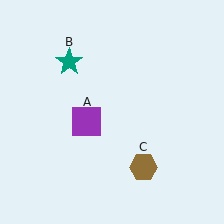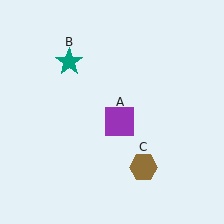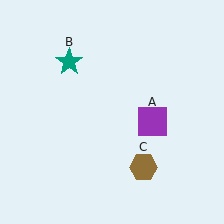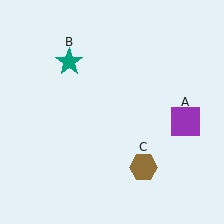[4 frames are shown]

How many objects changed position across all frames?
1 object changed position: purple square (object A).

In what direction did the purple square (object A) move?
The purple square (object A) moved right.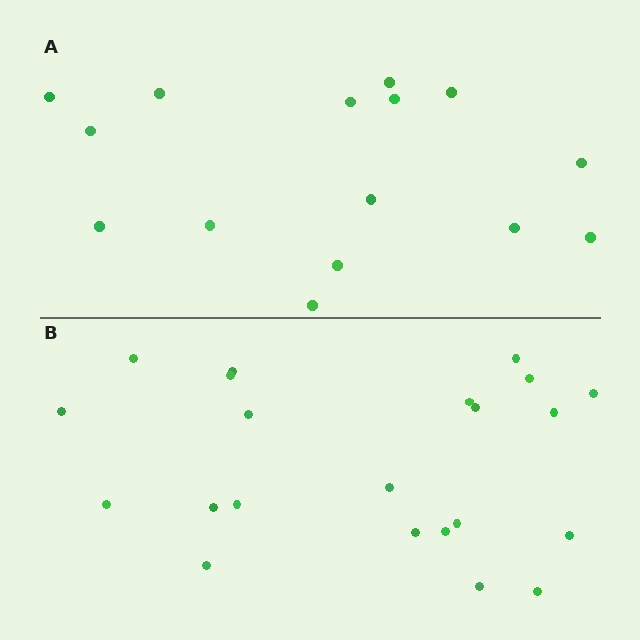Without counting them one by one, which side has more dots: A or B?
Region B (the bottom region) has more dots.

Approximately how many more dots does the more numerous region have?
Region B has roughly 8 or so more dots than region A.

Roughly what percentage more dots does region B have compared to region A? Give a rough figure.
About 45% more.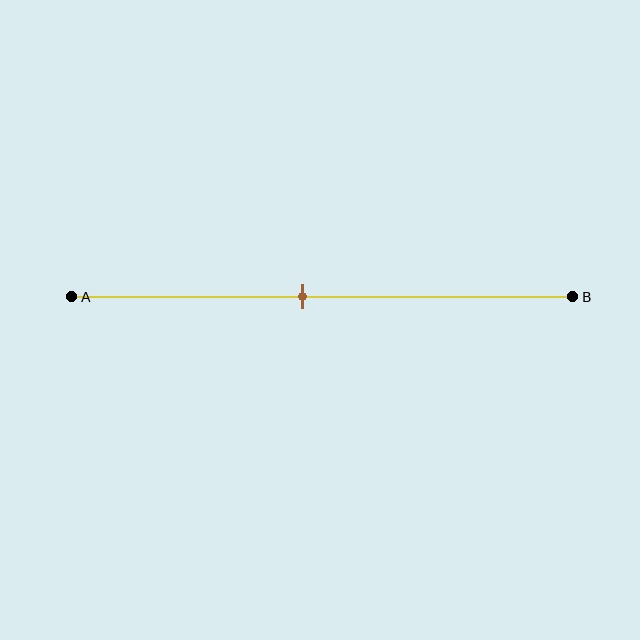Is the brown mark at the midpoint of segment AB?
No, the mark is at about 45% from A, not at the 50% midpoint.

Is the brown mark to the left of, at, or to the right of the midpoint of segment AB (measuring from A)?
The brown mark is to the left of the midpoint of segment AB.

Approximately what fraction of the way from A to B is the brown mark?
The brown mark is approximately 45% of the way from A to B.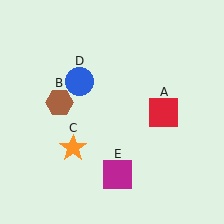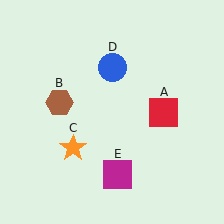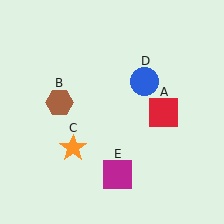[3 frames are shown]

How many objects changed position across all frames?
1 object changed position: blue circle (object D).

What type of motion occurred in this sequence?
The blue circle (object D) rotated clockwise around the center of the scene.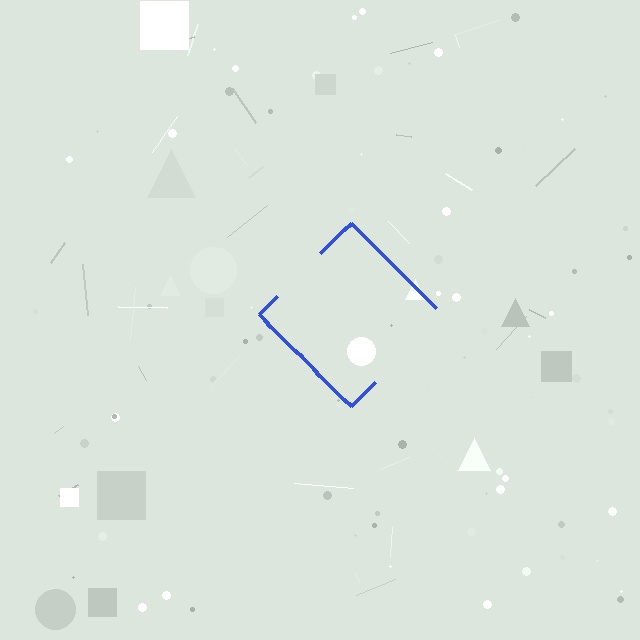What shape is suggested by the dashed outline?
The dashed outline suggests a diamond.